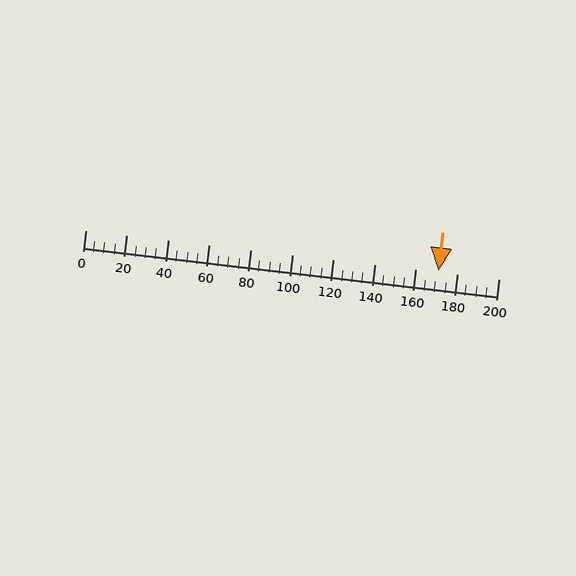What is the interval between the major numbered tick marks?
The major tick marks are spaced 20 units apart.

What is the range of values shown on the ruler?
The ruler shows values from 0 to 200.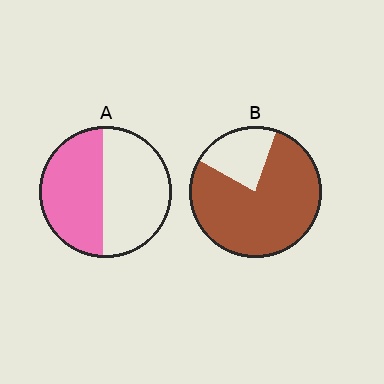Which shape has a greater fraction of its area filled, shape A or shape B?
Shape B.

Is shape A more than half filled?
Roughly half.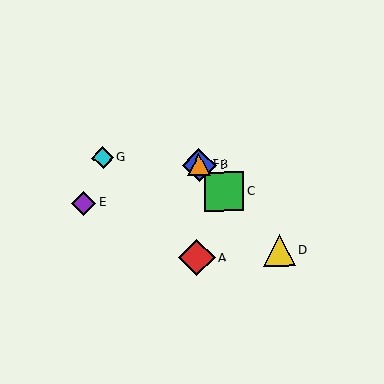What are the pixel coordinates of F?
Object F is at (199, 164).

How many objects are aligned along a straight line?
4 objects (B, C, D, F) are aligned along a straight line.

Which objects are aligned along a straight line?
Objects B, C, D, F are aligned along a straight line.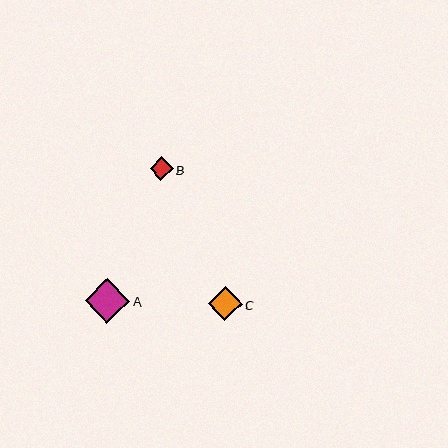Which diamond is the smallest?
Diamond B is the smallest with a size of approximately 23 pixels.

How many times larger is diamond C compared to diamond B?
Diamond C is approximately 1.5 times the size of diamond B.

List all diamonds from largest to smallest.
From largest to smallest: A, C, B.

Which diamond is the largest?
Diamond A is the largest with a size of approximately 44 pixels.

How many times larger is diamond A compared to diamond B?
Diamond A is approximately 1.9 times the size of diamond B.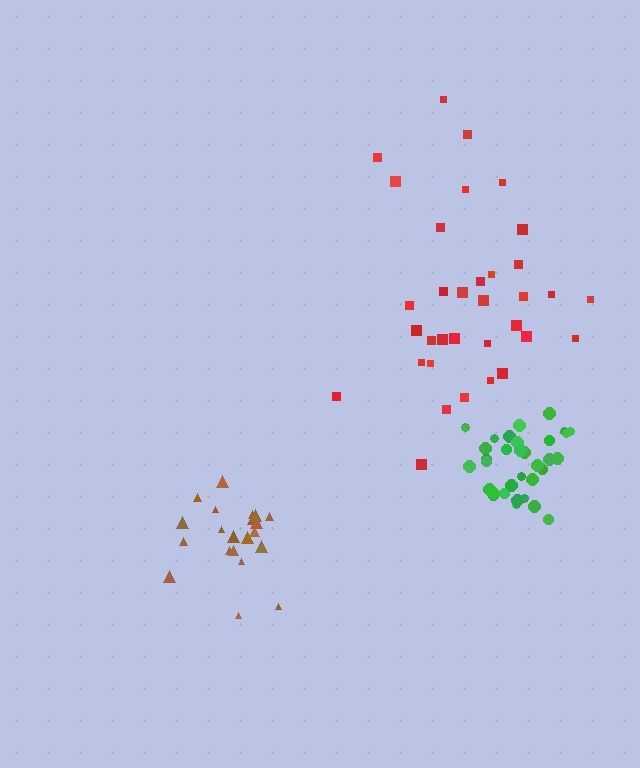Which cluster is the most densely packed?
Green.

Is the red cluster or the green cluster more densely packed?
Green.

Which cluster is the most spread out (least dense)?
Red.